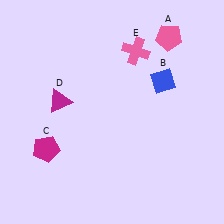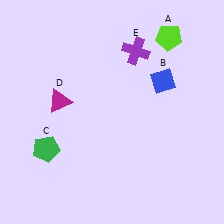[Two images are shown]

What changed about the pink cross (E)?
In Image 1, E is pink. In Image 2, it changed to purple.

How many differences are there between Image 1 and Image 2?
There are 3 differences between the two images.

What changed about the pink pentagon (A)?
In Image 1, A is pink. In Image 2, it changed to lime.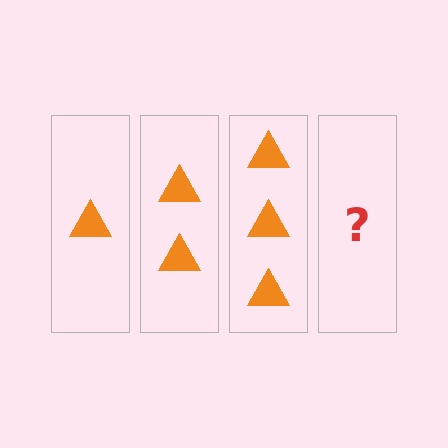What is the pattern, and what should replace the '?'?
The pattern is that each step adds one more triangle. The '?' should be 4 triangles.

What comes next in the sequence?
The next element should be 4 triangles.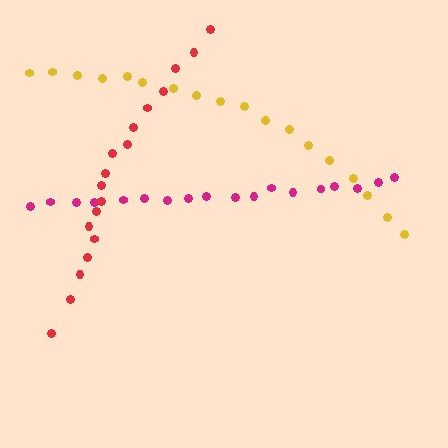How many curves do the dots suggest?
There are 3 distinct paths.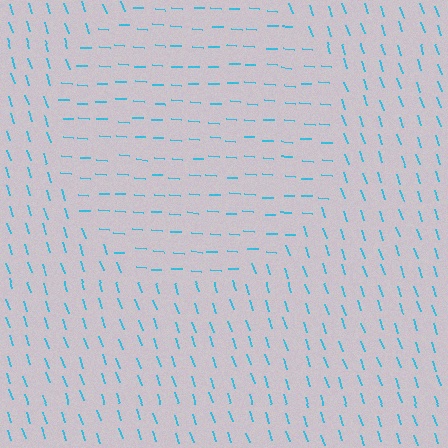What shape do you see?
I see a circle.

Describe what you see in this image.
The image is filled with small cyan line segments. A circle region in the image has lines oriented differently from the surrounding lines, creating a visible texture boundary.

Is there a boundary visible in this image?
Yes, there is a texture boundary formed by a change in line orientation.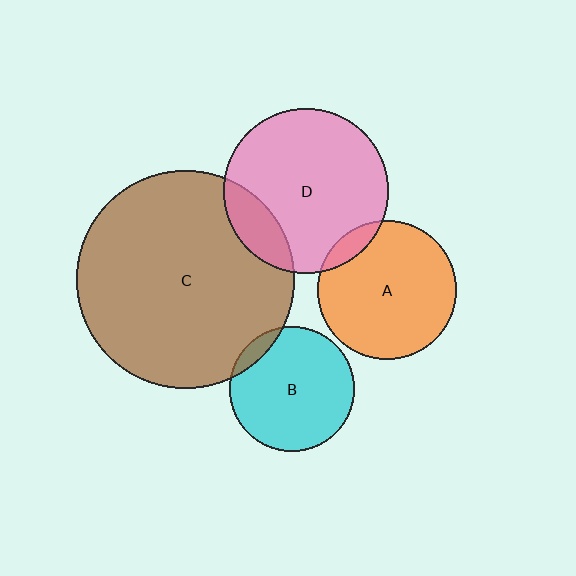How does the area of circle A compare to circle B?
Approximately 1.2 times.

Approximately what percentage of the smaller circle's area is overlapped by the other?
Approximately 10%.